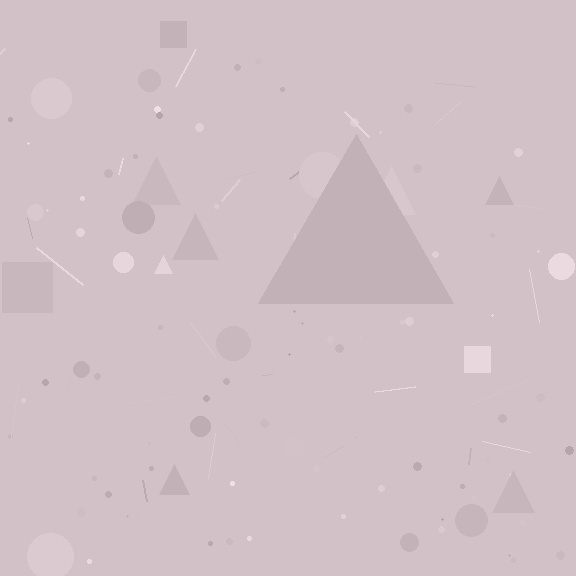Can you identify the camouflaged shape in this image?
The camouflaged shape is a triangle.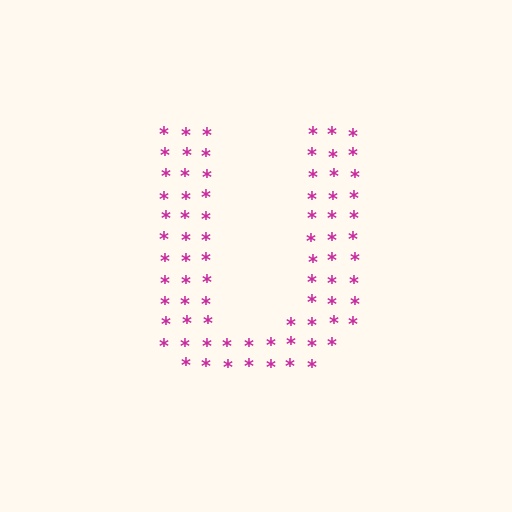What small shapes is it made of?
It is made of small asterisks.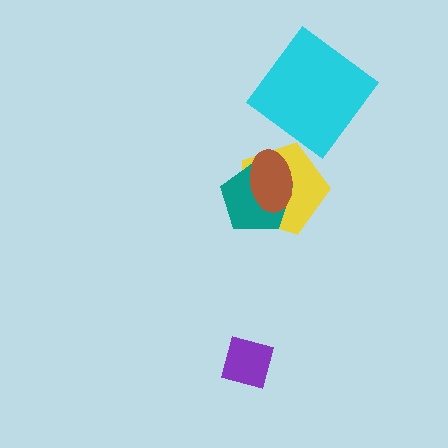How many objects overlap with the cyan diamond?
0 objects overlap with the cyan diamond.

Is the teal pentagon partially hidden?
Yes, it is partially covered by another shape.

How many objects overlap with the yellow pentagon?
2 objects overlap with the yellow pentagon.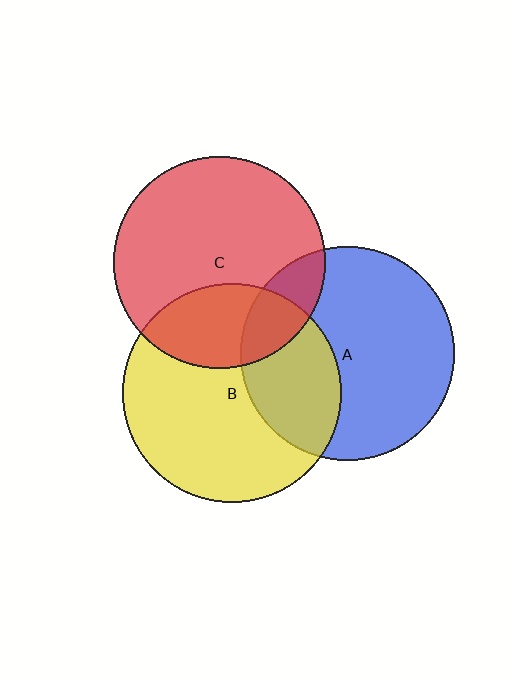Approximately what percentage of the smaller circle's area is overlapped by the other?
Approximately 30%.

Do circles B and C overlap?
Yes.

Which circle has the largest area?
Circle B (yellow).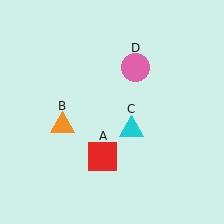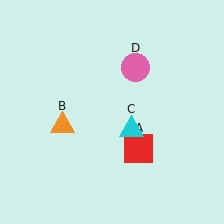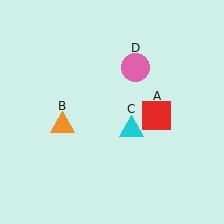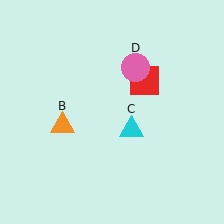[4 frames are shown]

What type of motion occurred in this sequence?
The red square (object A) rotated counterclockwise around the center of the scene.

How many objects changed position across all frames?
1 object changed position: red square (object A).